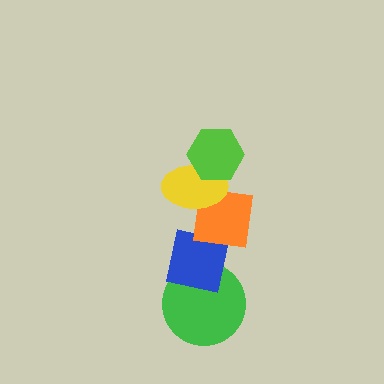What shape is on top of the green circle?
The blue square is on top of the green circle.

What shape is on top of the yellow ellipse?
The lime hexagon is on top of the yellow ellipse.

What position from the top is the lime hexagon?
The lime hexagon is 1st from the top.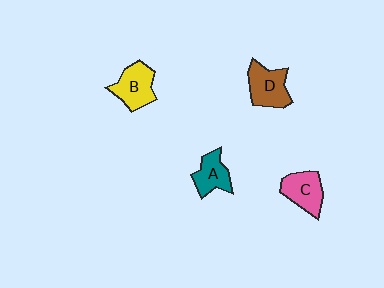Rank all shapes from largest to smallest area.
From largest to smallest: D (brown), B (yellow), C (pink), A (teal).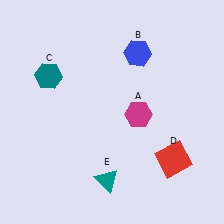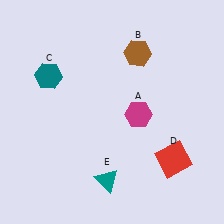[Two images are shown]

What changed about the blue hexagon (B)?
In Image 1, B is blue. In Image 2, it changed to brown.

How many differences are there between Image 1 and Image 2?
There is 1 difference between the two images.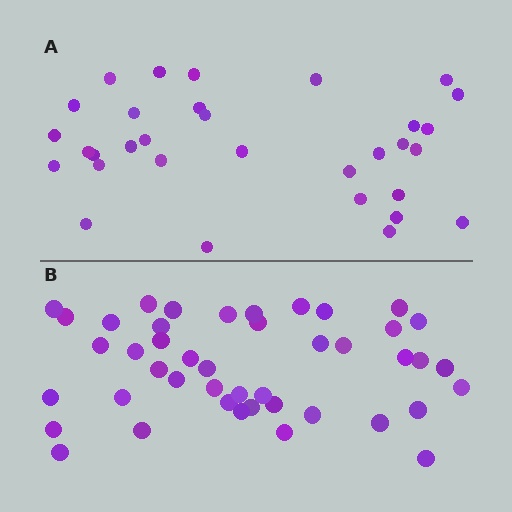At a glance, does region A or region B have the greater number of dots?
Region B (the bottom region) has more dots.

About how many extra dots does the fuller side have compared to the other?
Region B has roughly 12 or so more dots than region A.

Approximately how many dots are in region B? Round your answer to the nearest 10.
About 40 dots. (The exact count is 44, which rounds to 40.)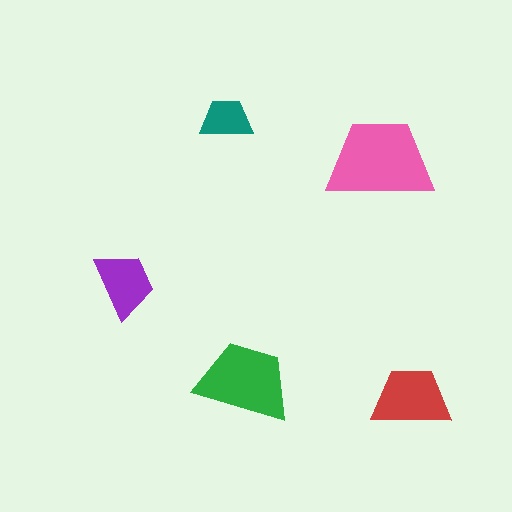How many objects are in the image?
There are 5 objects in the image.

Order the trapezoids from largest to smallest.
the pink one, the green one, the red one, the purple one, the teal one.